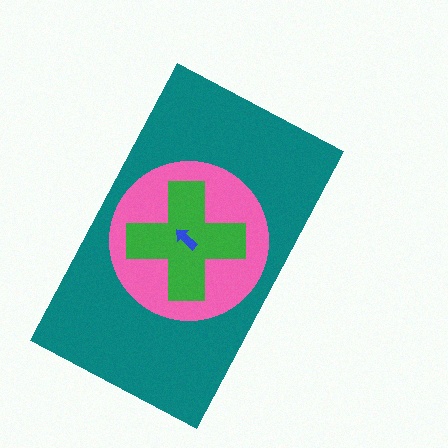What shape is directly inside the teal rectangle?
The pink circle.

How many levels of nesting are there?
4.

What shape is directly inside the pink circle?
The green cross.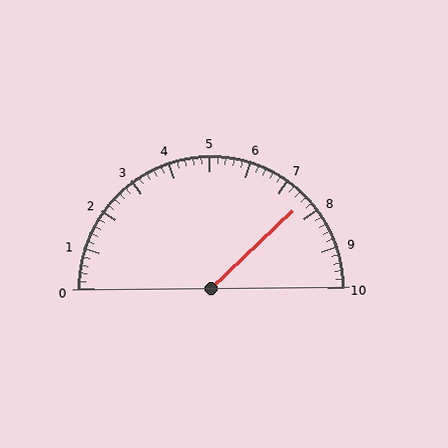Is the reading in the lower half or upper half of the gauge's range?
The reading is in the upper half of the range (0 to 10).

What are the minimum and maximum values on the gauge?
The gauge ranges from 0 to 10.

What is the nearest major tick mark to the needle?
The nearest major tick mark is 8.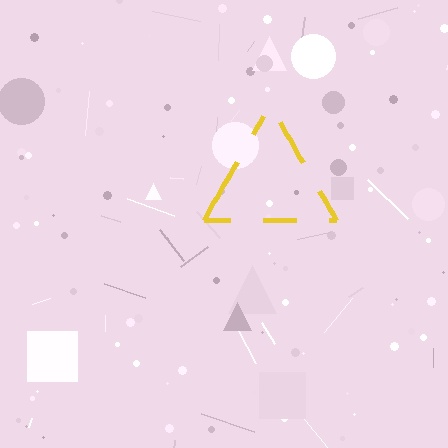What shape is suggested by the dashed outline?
The dashed outline suggests a triangle.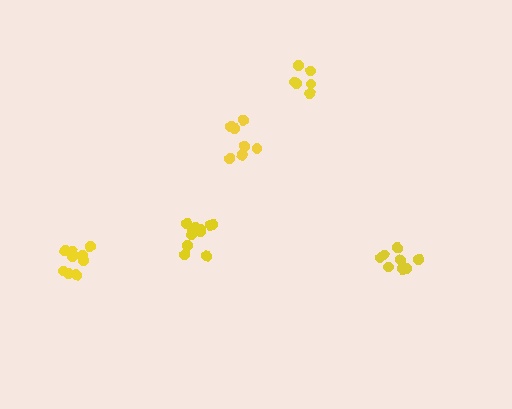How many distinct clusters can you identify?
There are 5 distinct clusters.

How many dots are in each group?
Group 1: 12 dots, Group 2: 8 dots, Group 3: 6 dots, Group 4: 7 dots, Group 5: 9 dots (42 total).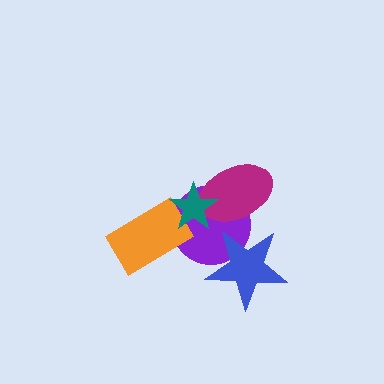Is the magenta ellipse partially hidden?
Yes, it is partially covered by another shape.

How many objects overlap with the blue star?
1 object overlaps with the blue star.